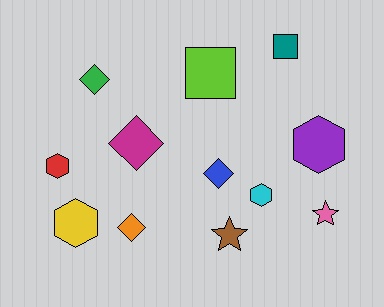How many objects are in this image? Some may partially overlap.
There are 12 objects.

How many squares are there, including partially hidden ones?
There are 2 squares.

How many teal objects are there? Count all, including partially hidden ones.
There is 1 teal object.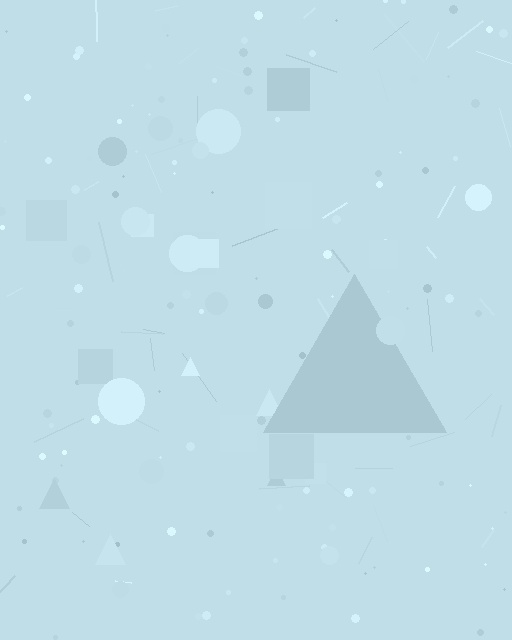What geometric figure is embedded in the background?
A triangle is embedded in the background.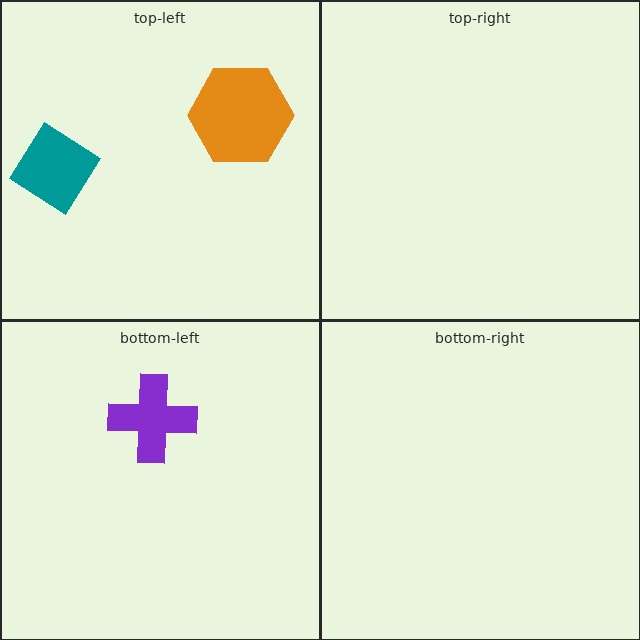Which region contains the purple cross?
The bottom-left region.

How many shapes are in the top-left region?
2.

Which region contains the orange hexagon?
The top-left region.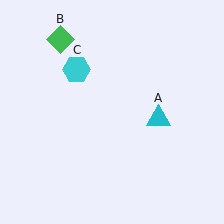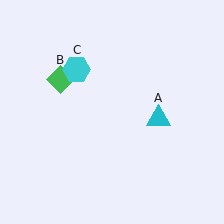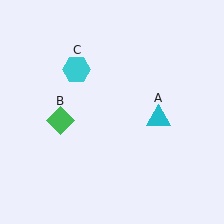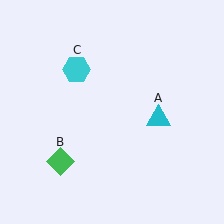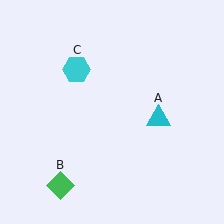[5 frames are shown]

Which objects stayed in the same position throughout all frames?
Cyan triangle (object A) and cyan hexagon (object C) remained stationary.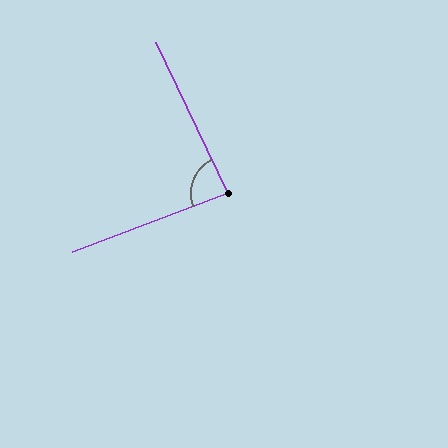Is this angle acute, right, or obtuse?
It is approximately a right angle.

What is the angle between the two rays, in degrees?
Approximately 85 degrees.